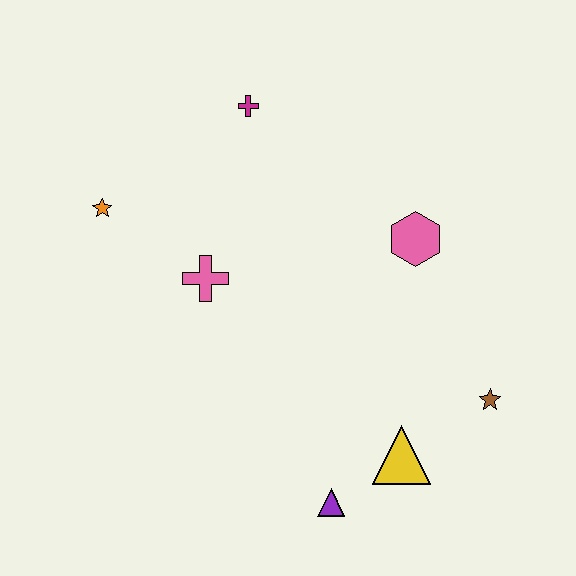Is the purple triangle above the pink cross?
No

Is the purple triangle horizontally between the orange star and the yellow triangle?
Yes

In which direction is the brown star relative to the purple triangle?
The brown star is to the right of the purple triangle.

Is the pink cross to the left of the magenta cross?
Yes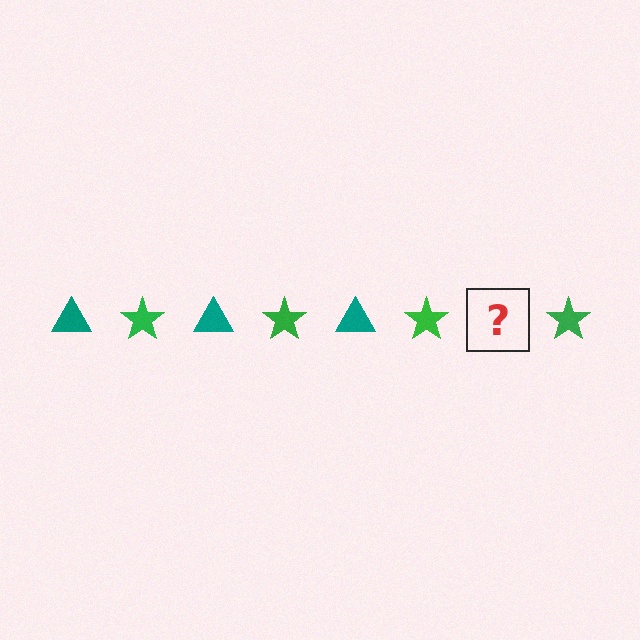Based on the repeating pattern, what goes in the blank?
The blank should be a teal triangle.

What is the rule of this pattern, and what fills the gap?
The rule is that the pattern alternates between teal triangle and green star. The gap should be filled with a teal triangle.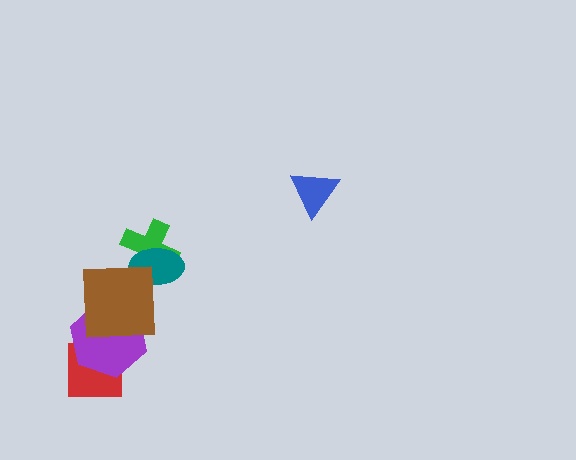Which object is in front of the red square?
The purple hexagon is in front of the red square.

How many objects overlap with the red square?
1 object overlaps with the red square.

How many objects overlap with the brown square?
2 objects overlap with the brown square.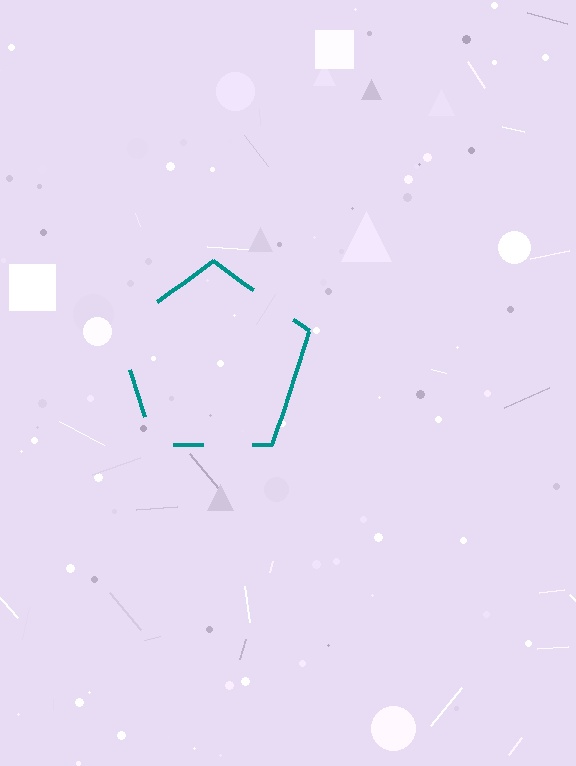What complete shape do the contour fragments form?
The contour fragments form a pentagon.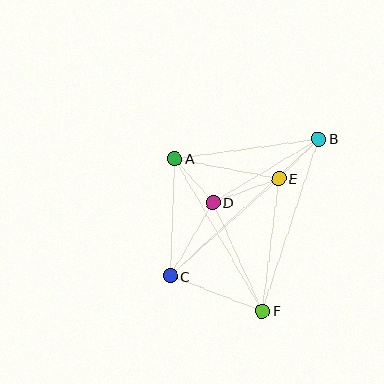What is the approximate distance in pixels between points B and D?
The distance between B and D is approximately 123 pixels.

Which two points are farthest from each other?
Points B and C are farthest from each other.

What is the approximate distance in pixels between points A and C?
The distance between A and C is approximately 118 pixels.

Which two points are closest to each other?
Points B and E are closest to each other.